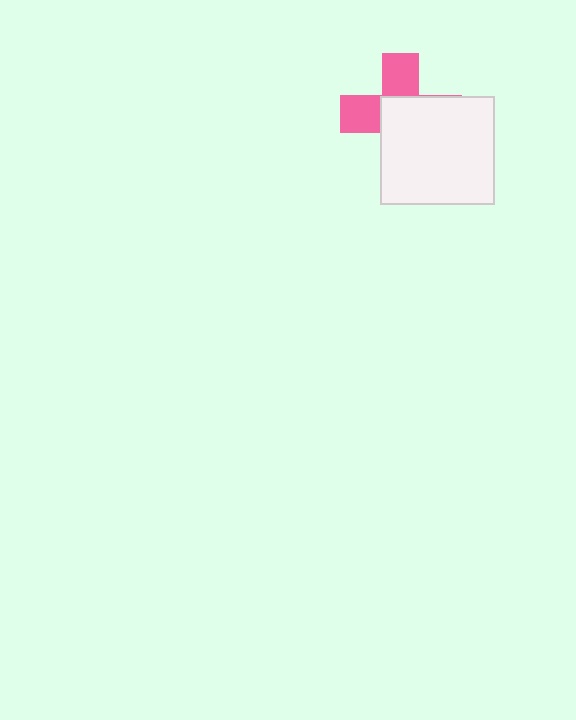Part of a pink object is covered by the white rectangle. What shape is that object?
It is a cross.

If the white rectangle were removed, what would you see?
You would see the complete pink cross.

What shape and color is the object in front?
The object in front is a white rectangle.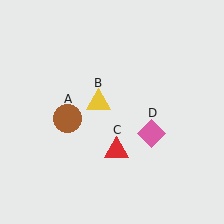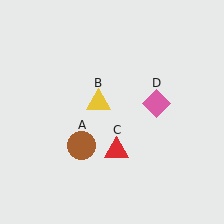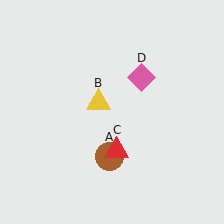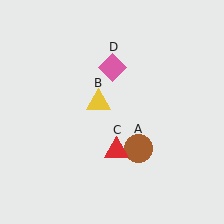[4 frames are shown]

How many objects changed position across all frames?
2 objects changed position: brown circle (object A), pink diamond (object D).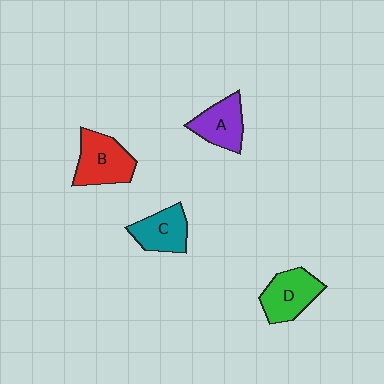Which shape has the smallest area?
Shape C (teal).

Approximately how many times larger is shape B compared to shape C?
Approximately 1.3 times.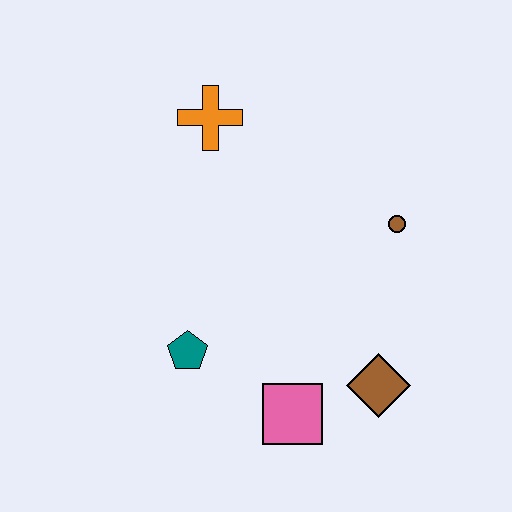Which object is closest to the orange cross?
The brown circle is closest to the orange cross.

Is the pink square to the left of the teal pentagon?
No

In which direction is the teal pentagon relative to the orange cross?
The teal pentagon is below the orange cross.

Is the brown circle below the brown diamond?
No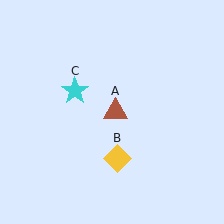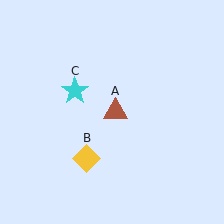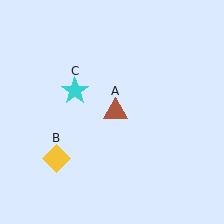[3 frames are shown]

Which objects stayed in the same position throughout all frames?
Brown triangle (object A) and cyan star (object C) remained stationary.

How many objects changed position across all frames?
1 object changed position: yellow diamond (object B).